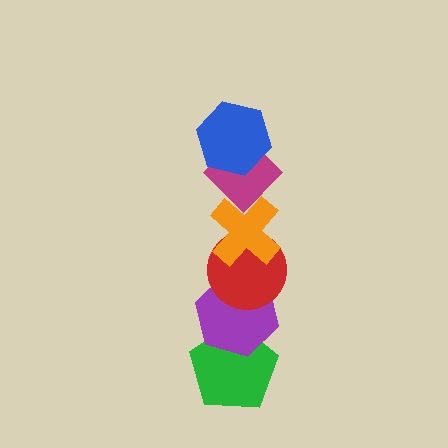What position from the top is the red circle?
The red circle is 4th from the top.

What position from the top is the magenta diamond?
The magenta diamond is 2nd from the top.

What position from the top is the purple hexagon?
The purple hexagon is 5th from the top.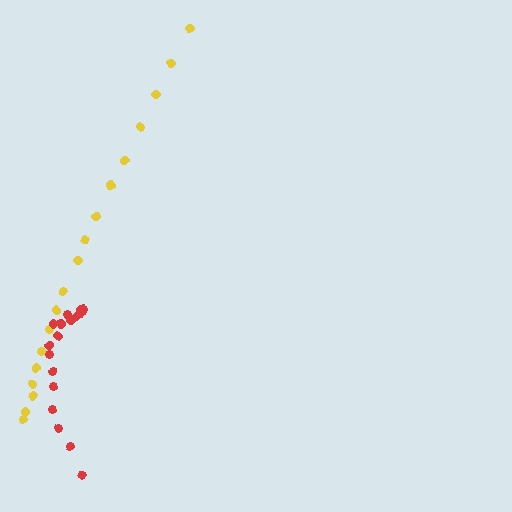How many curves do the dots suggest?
There are 2 distinct paths.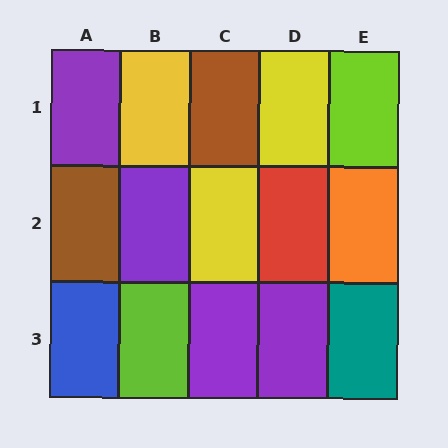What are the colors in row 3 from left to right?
Blue, lime, purple, purple, teal.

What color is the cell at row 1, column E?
Lime.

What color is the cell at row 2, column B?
Purple.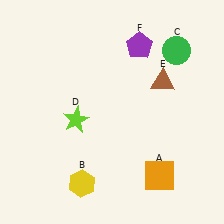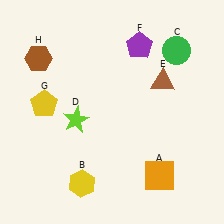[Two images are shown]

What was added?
A yellow pentagon (G), a brown hexagon (H) were added in Image 2.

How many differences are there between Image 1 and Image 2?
There are 2 differences between the two images.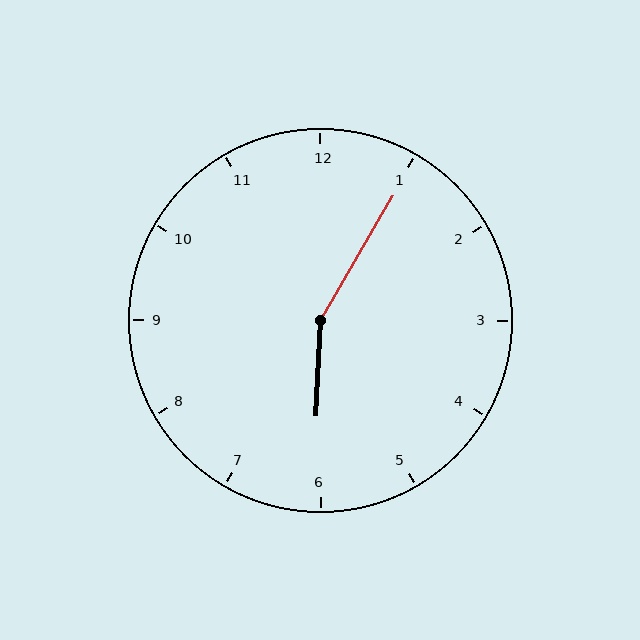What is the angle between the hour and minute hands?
Approximately 152 degrees.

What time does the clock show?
6:05.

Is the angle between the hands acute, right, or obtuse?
It is obtuse.